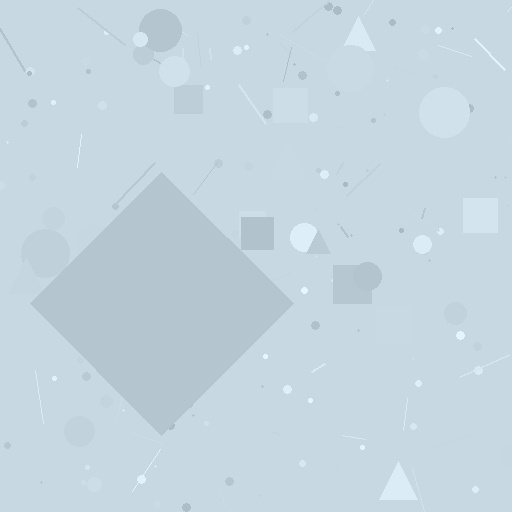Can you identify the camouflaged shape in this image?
The camouflaged shape is a diamond.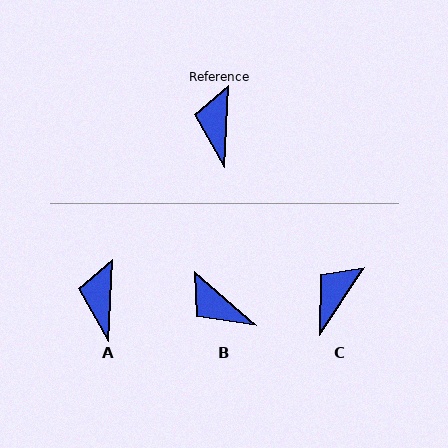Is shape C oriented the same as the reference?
No, it is off by about 31 degrees.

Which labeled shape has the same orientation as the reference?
A.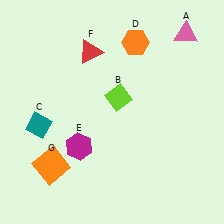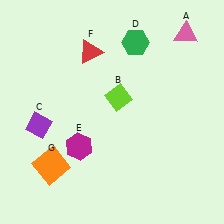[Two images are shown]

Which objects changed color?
C changed from teal to purple. D changed from orange to green.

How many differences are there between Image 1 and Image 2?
There are 2 differences between the two images.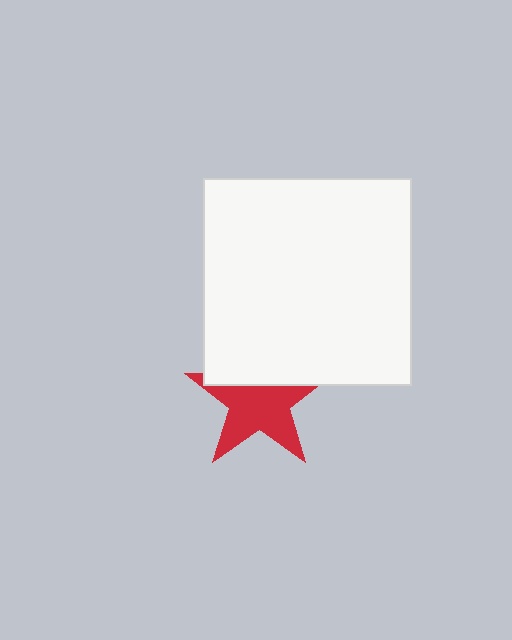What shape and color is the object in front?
The object in front is a white square.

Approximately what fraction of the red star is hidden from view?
Roughly 34% of the red star is hidden behind the white square.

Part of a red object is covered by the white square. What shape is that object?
It is a star.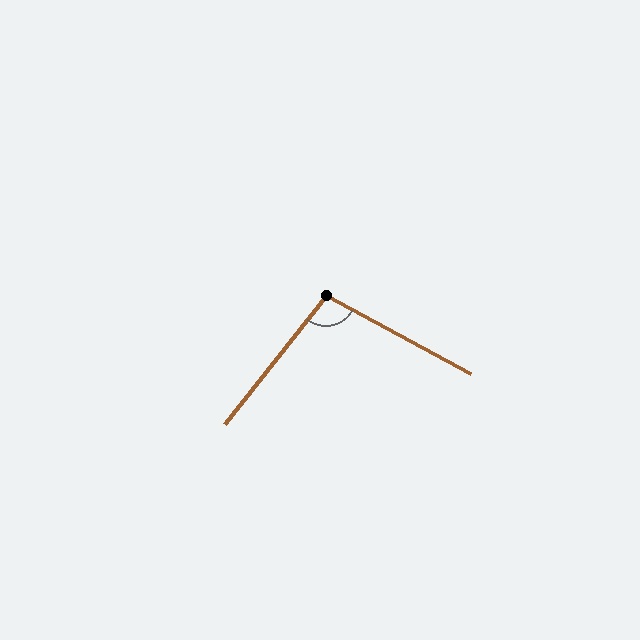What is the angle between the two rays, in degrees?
Approximately 100 degrees.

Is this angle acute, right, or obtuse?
It is obtuse.